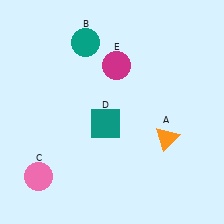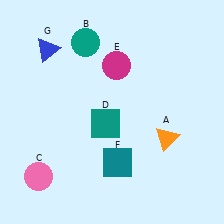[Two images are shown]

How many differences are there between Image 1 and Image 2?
There are 2 differences between the two images.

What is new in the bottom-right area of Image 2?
A teal square (F) was added in the bottom-right area of Image 2.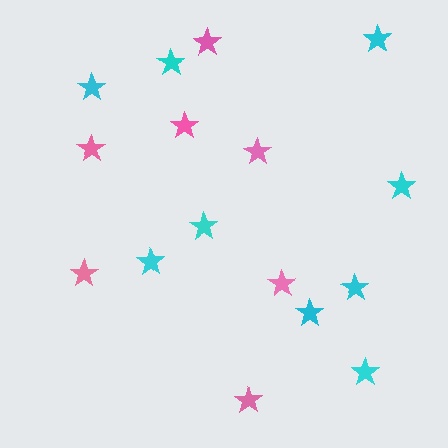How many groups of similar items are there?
There are 2 groups: one group of pink stars (7) and one group of cyan stars (9).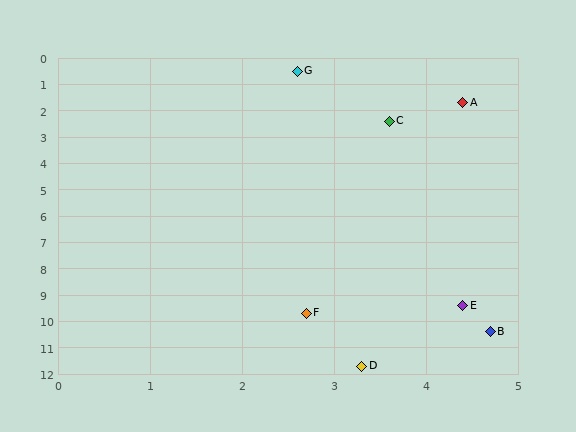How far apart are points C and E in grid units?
Points C and E are about 7.0 grid units apart.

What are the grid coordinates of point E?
Point E is at approximately (4.4, 9.4).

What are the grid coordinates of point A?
Point A is at approximately (4.4, 1.7).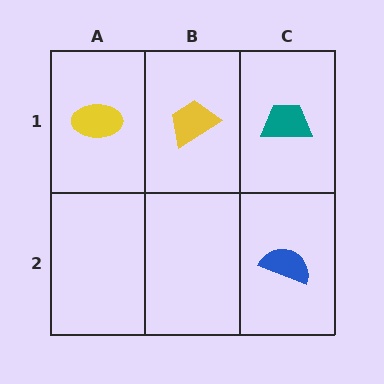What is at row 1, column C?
A teal trapezoid.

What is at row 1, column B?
A yellow trapezoid.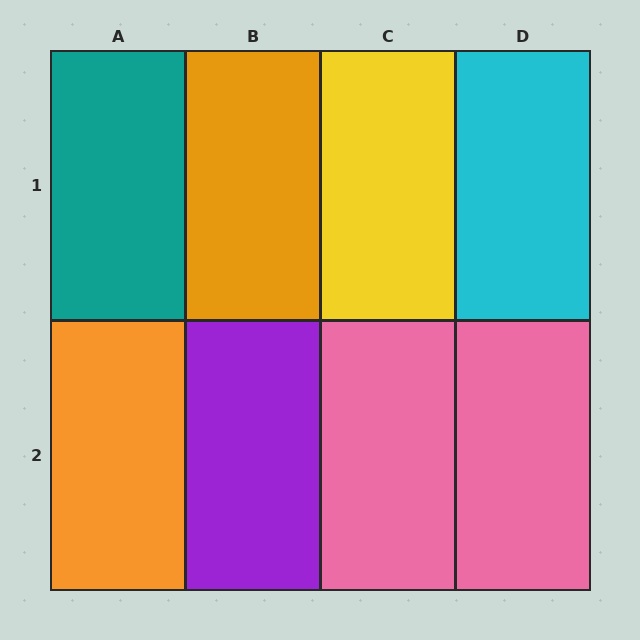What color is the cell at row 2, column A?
Orange.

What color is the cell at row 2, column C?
Pink.